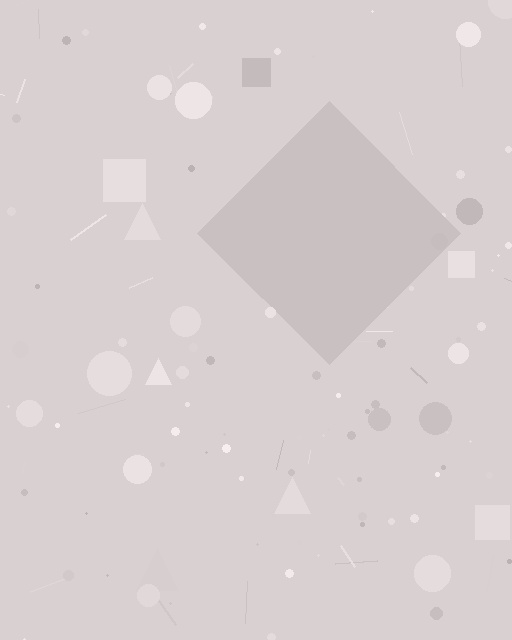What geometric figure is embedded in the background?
A diamond is embedded in the background.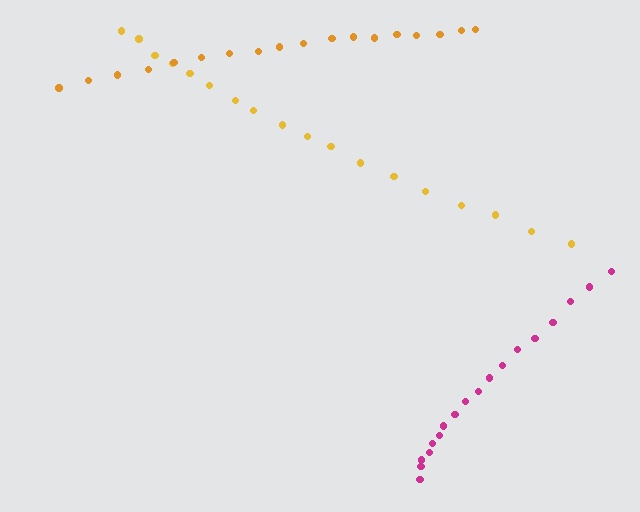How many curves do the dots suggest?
There are 3 distinct paths.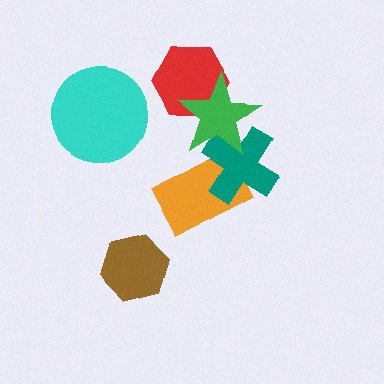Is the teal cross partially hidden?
Yes, it is partially covered by another shape.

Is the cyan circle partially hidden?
No, no other shape covers it.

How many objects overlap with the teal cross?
2 objects overlap with the teal cross.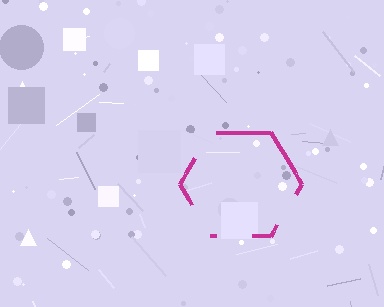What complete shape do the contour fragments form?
The contour fragments form a hexagon.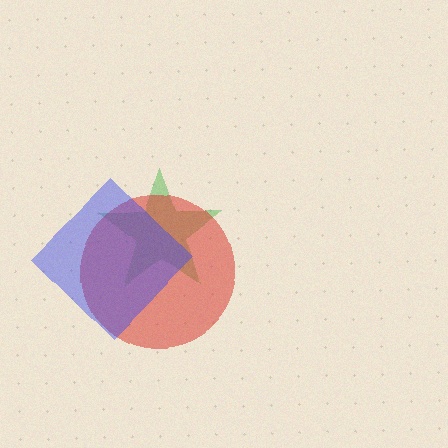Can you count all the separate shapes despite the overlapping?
Yes, there are 3 separate shapes.